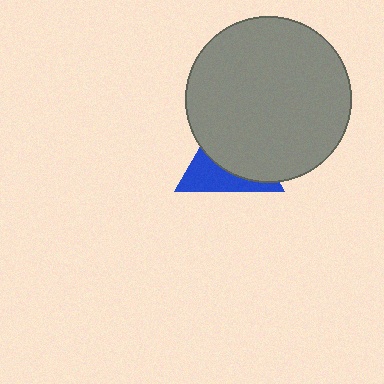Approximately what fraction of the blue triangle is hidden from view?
Roughly 62% of the blue triangle is hidden behind the gray circle.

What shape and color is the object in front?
The object in front is a gray circle.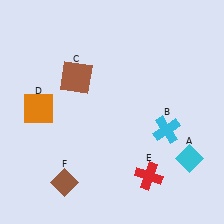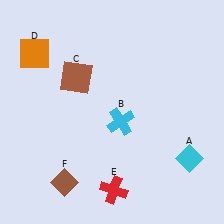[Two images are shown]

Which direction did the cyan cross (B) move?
The cyan cross (B) moved left.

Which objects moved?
The objects that moved are: the cyan cross (B), the orange square (D), the red cross (E).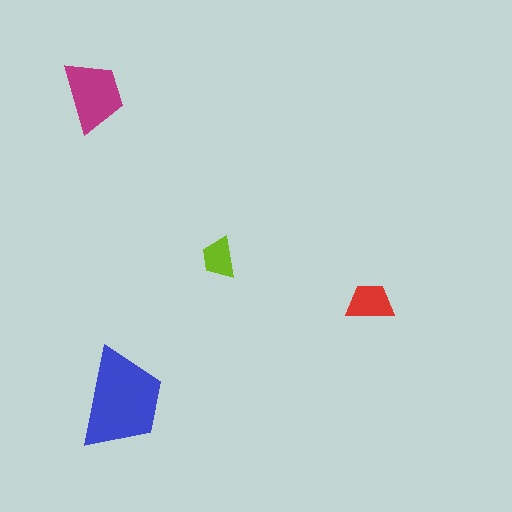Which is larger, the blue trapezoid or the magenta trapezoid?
The blue one.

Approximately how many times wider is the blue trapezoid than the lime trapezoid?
About 2.5 times wider.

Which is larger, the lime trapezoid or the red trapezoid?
The red one.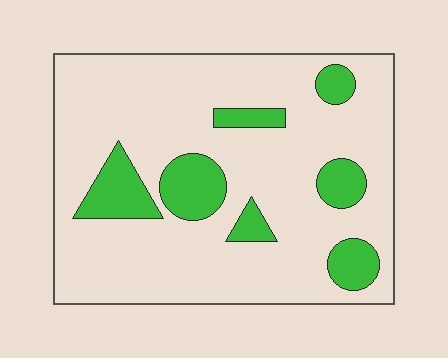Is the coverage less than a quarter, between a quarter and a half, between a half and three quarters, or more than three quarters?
Less than a quarter.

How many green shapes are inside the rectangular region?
7.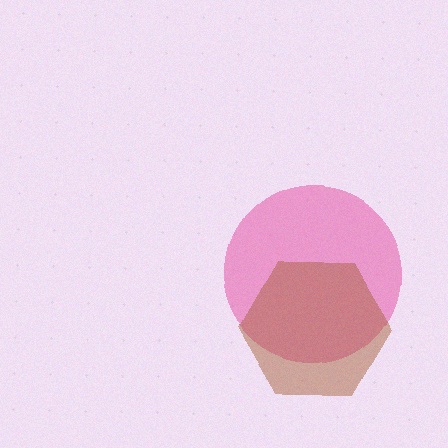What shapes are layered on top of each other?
The layered shapes are: a pink circle, a brown hexagon.